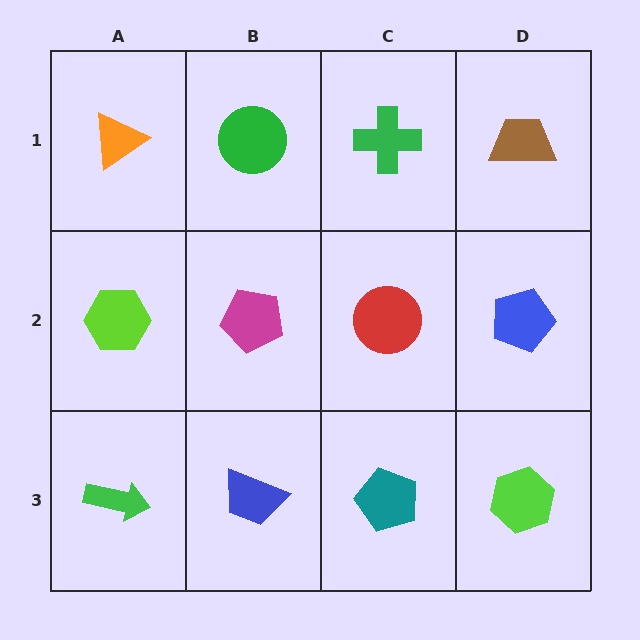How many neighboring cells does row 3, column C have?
3.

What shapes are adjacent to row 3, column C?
A red circle (row 2, column C), a blue trapezoid (row 3, column B), a lime hexagon (row 3, column D).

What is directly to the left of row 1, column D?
A green cross.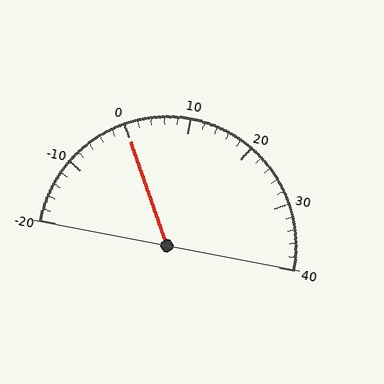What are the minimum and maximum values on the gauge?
The gauge ranges from -20 to 40.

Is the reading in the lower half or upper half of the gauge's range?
The reading is in the lower half of the range (-20 to 40).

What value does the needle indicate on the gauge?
The needle indicates approximately 0.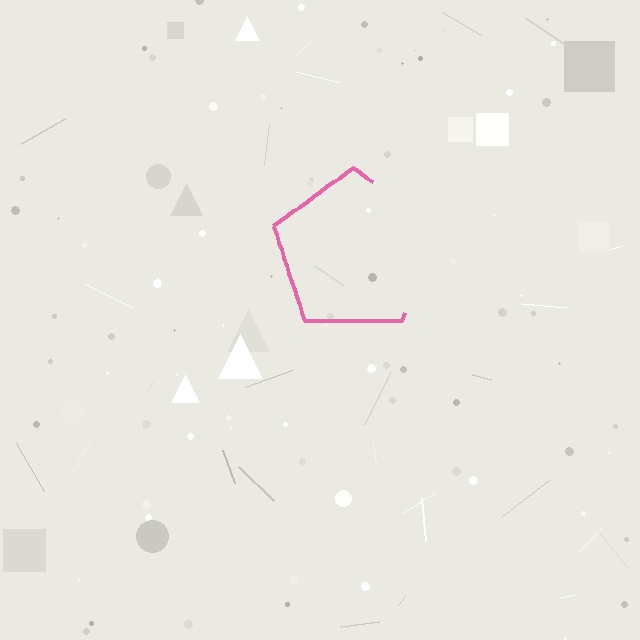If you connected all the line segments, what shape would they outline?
They would outline a pentagon.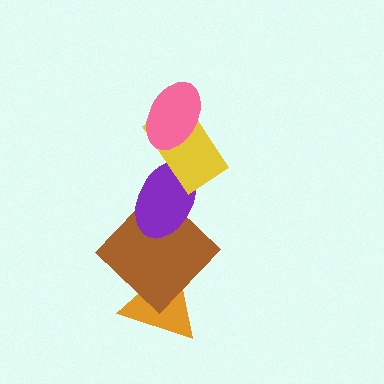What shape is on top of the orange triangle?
The brown diamond is on top of the orange triangle.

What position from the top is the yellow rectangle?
The yellow rectangle is 2nd from the top.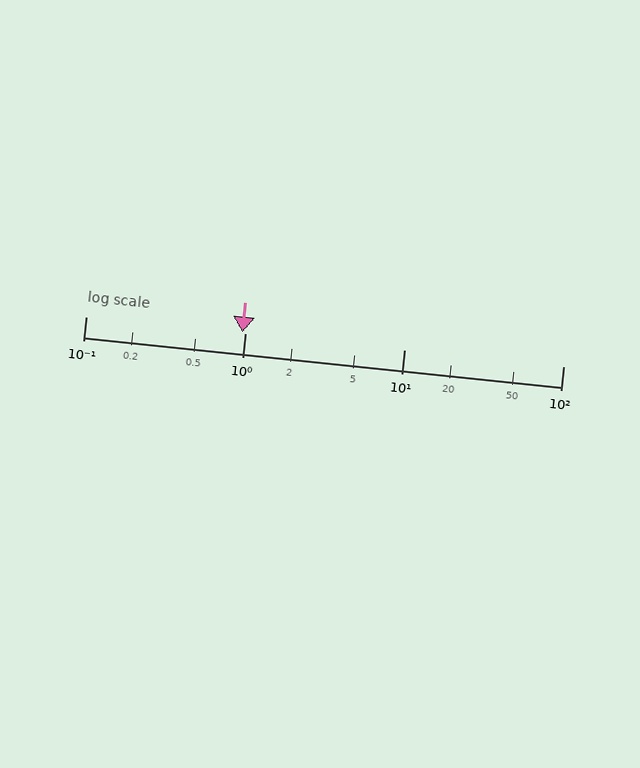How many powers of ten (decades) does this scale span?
The scale spans 3 decades, from 0.1 to 100.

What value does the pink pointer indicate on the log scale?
The pointer indicates approximately 0.96.